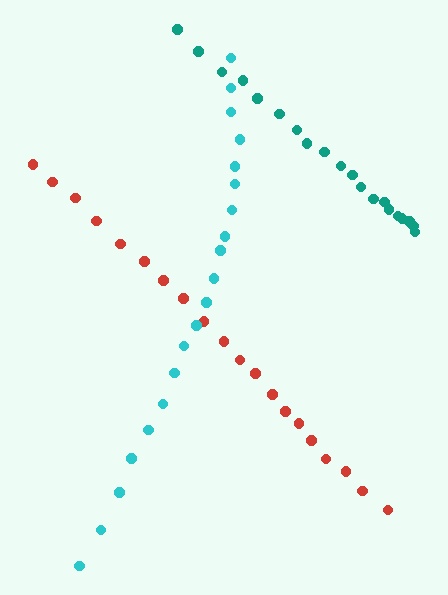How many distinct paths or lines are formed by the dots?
There are 3 distinct paths.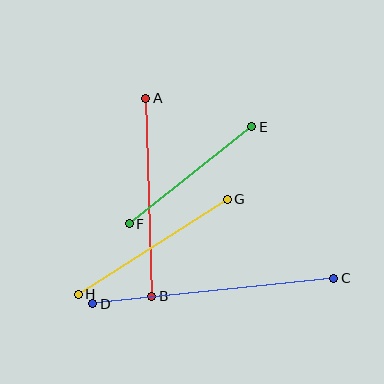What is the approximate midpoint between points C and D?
The midpoint is at approximately (213, 291) pixels.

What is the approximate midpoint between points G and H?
The midpoint is at approximately (153, 247) pixels.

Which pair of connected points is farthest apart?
Points C and D are farthest apart.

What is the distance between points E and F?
The distance is approximately 156 pixels.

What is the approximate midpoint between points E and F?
The midpoint is at approximately (190, 175) pixels.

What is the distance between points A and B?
The distance is approximately 198 pixels.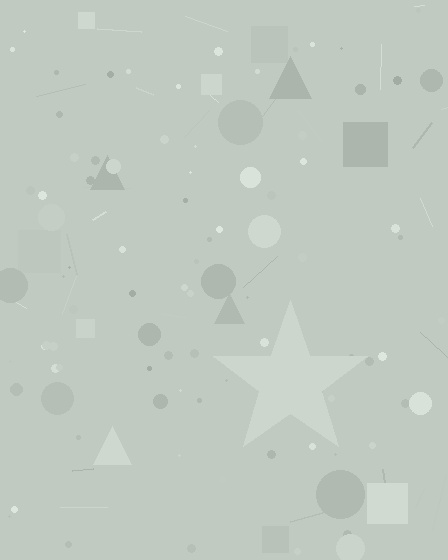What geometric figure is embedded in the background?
A star is embedded in the background.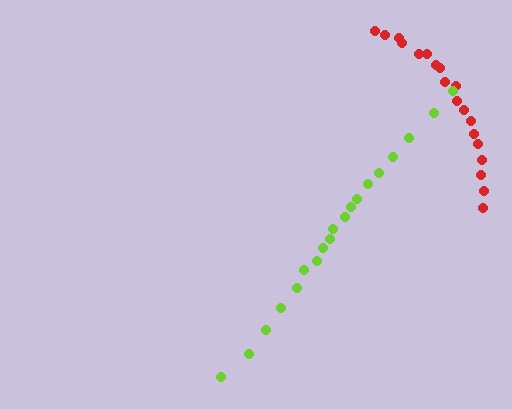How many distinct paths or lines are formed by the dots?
There are 2 distinct paths.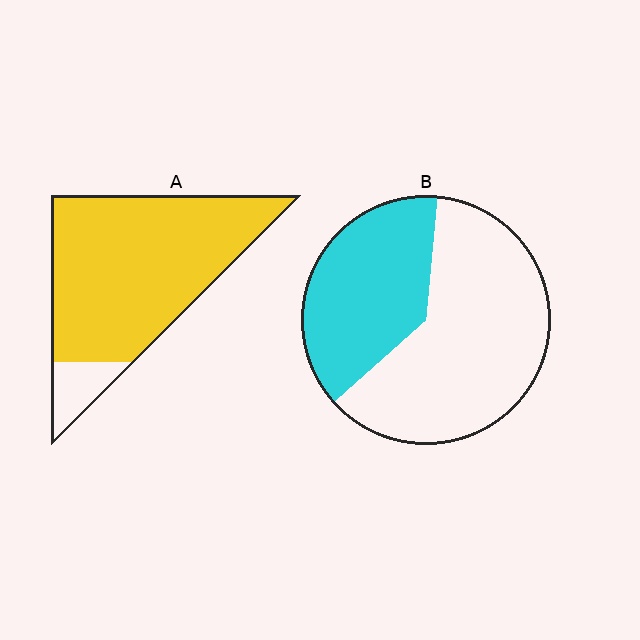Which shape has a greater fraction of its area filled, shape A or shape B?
Shape A.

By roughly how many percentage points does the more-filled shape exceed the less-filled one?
By roughly 50 percentage points (A over B).